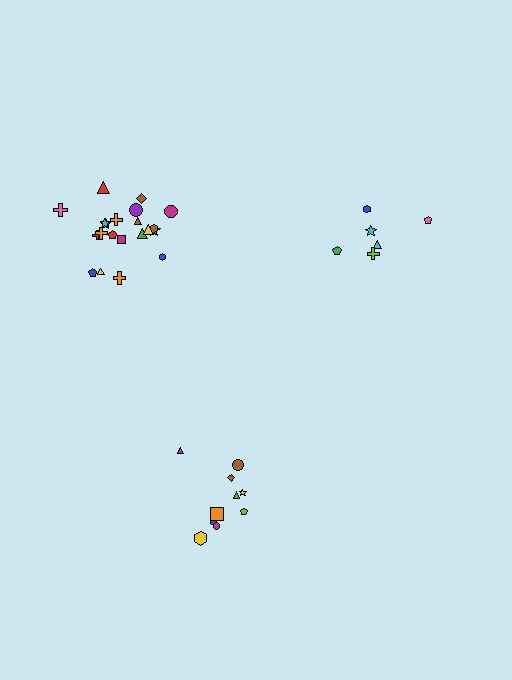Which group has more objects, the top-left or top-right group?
The top-left group.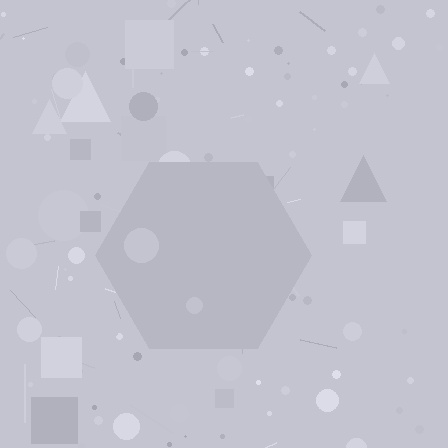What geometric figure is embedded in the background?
A hexagon is embedded in the background.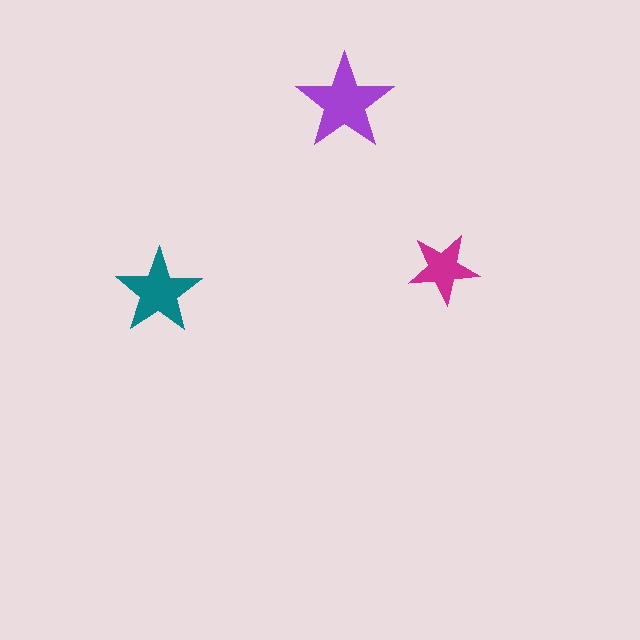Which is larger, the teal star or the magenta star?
The teal one.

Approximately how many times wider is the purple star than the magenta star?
About 1.5 times wider.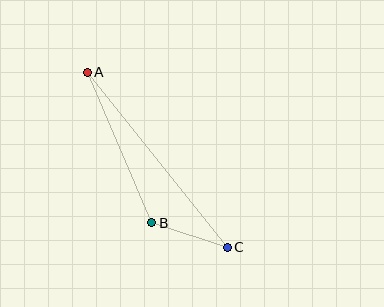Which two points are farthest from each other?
Points A and C are farthest from each other.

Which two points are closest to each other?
Points B and C are closest to each other.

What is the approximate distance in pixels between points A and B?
The distance between A and B is approximately 163 pixels.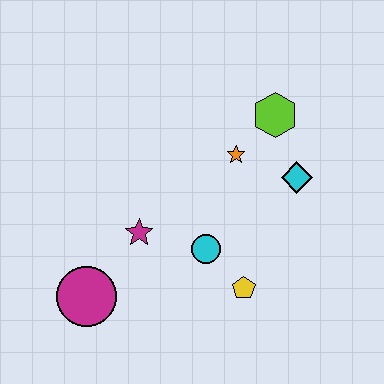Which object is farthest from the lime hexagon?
The magenta circle is farthest from the lime hexagon.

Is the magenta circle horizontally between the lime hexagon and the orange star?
No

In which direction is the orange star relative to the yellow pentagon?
The orange star is above the yellow pentagon.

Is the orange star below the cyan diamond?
No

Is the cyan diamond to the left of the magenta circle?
No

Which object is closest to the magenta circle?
The magenta star is closest to the magenta circle.